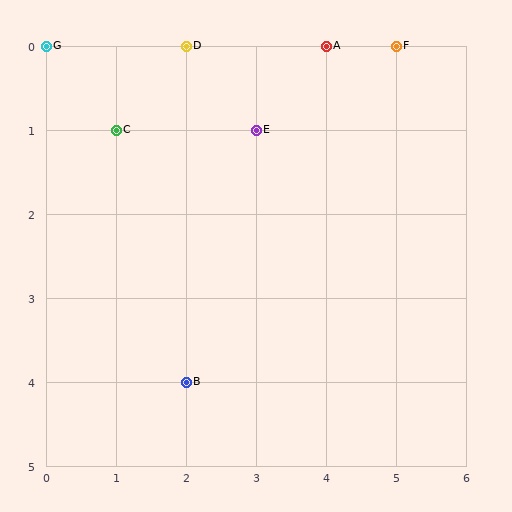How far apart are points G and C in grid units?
Points G and C are 1 column and 1 row apart (about 1.4 grid units diagonally).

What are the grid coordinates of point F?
Point F is at grid coordinates (5, 0).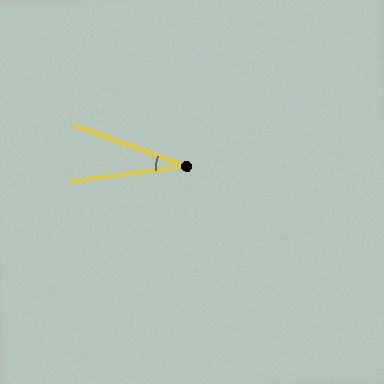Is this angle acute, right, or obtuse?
It is acute.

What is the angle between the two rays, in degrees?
Approximately 28 degrees.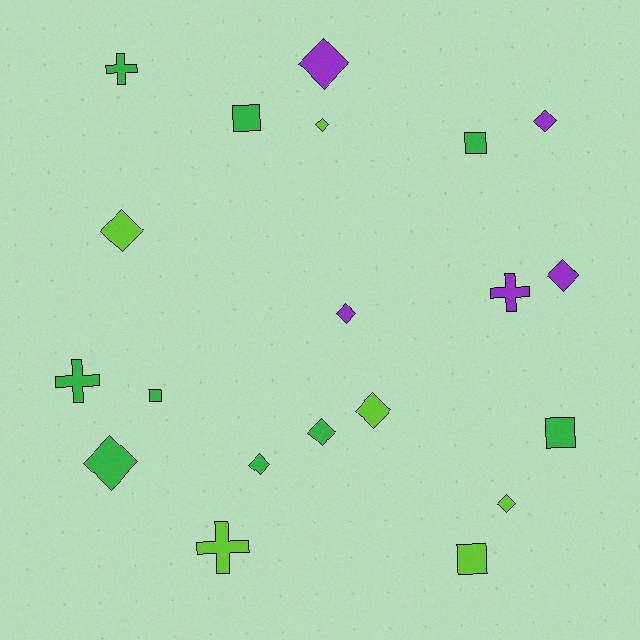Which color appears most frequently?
Green, with 9 objects.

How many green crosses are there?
There are 2 green crosses.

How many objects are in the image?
There are 20 objects.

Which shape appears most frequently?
Diamond, with 11 objects.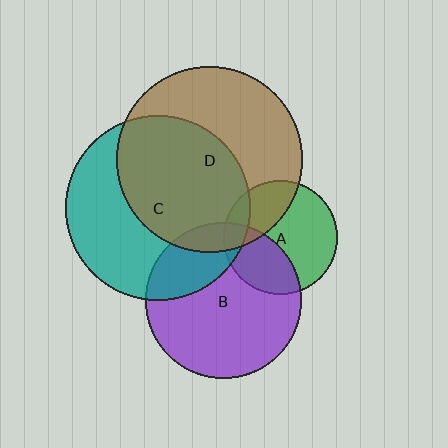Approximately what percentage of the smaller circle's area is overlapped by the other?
Approximately 55%.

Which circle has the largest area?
Circle D (brown).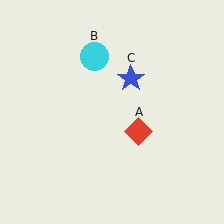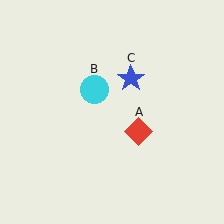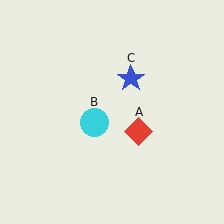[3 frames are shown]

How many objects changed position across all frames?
1 object changed position: cyan circle (object B).